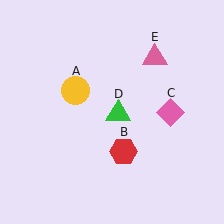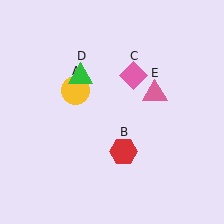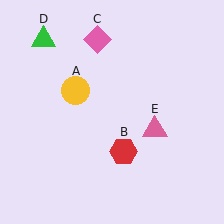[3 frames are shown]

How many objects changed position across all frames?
3 objects changed position: pink diamond (object C), green triangle (object D), pink triangle (object E).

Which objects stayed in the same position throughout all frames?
Yellow circle (object A) and red hexagon (object B) remained stationary.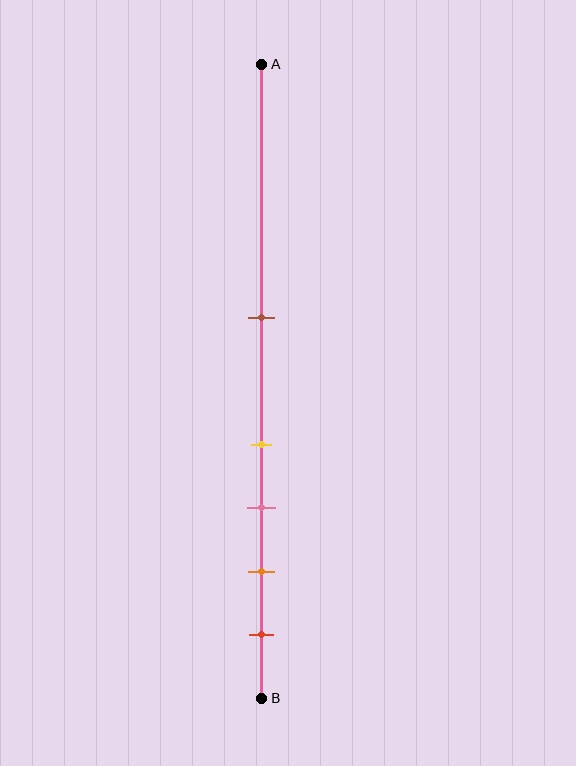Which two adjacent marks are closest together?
The yellow and pink marks are the closest adjacent pair.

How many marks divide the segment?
There are 5 marks dividing the segment.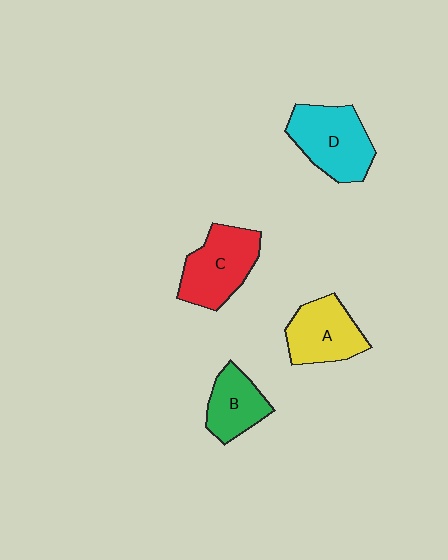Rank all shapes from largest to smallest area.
From largest to smallest: D (cyan), C (red), A (yellow), B (green).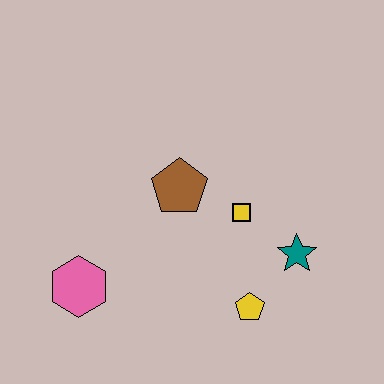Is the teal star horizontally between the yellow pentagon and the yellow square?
No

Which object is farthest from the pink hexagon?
The teal star is farthest from the pink hexagon.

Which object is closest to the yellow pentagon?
The teal star is closest to the yellow pentagon.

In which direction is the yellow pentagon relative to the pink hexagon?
The yellow pentagon is to the right of the pink hexagon.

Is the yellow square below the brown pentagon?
Yes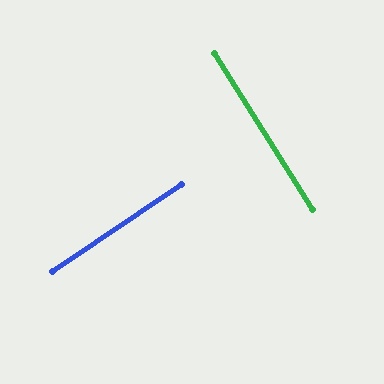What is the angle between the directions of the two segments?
Approximately 88 degrees.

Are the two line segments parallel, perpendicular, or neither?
Perpendicular — they meet at approximately 88°.